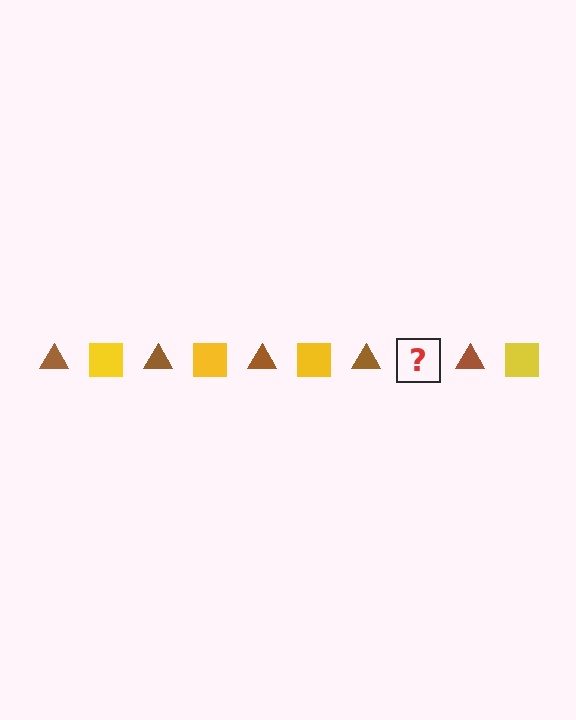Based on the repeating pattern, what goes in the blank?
The blank should be a yellow square.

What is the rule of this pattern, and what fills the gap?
The rule is that the pattern alternates between brown triangle and yellow square. The gap should be filled with a yellow square.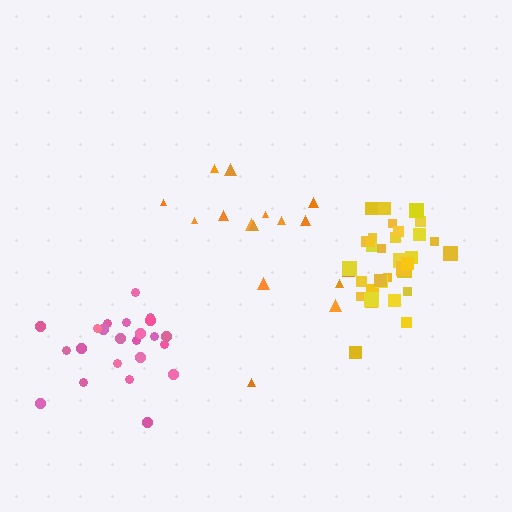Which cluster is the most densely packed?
Yellow.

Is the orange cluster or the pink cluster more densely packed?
Pink.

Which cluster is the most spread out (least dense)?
Orange.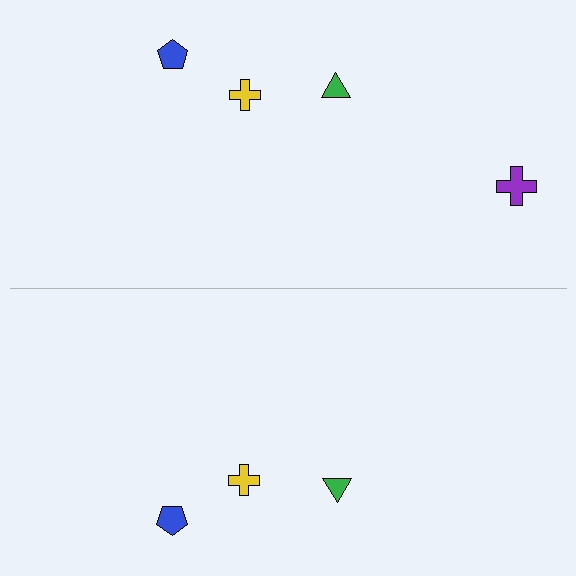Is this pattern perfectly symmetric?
No, the pattern is not perfectly symmetric. A purple cross is missing from the bottom side.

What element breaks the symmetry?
A purple cross is missing from the bottom side.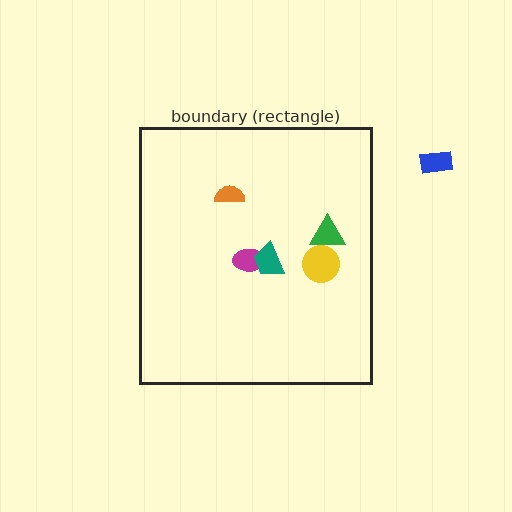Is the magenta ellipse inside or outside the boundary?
Inside.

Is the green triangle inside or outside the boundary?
Inside.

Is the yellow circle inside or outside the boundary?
Inside.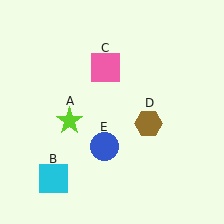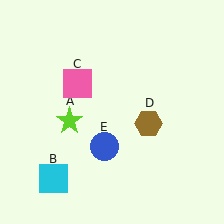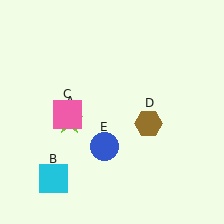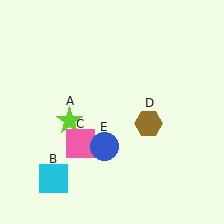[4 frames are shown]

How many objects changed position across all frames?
1 object changed position: pink square (object C).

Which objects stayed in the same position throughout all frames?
Lime star (object A) and cyan square (object B) and brown hexagon (object D) and blue circle (object E) remained stationary.